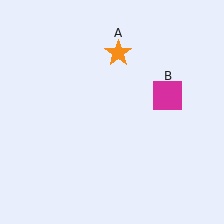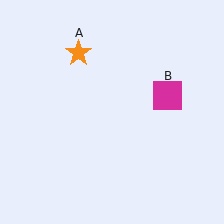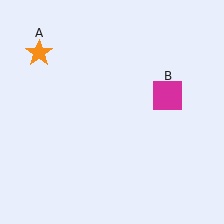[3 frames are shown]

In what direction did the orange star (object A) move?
The orange star (object A) moved left.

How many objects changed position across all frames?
1 object changed position: orange star (object A).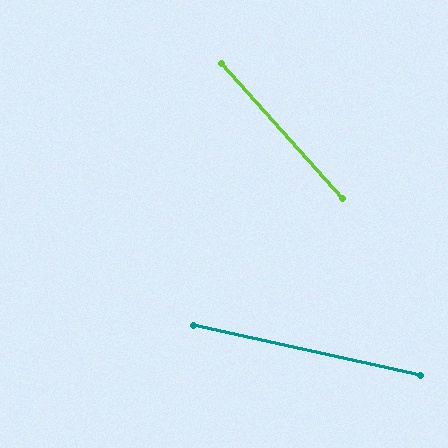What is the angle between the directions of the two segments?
Approximately 36 degrees.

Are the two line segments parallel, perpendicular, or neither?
Neither parallel nor perpendicular — they differ by about 36°.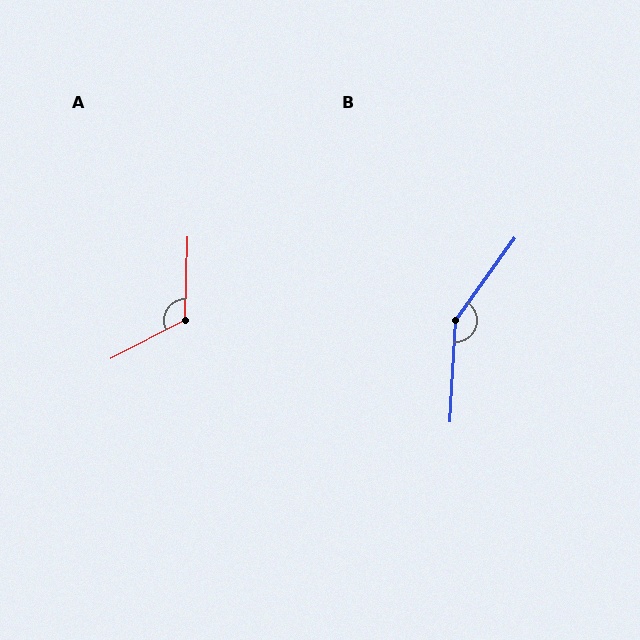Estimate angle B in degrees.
Approximately 147 degrees.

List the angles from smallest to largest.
A (119°), B (147°).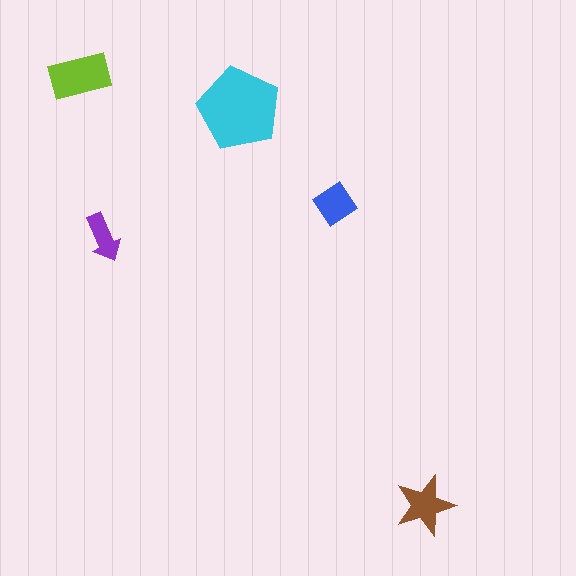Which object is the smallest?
The purple arrow.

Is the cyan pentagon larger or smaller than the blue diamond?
Larger.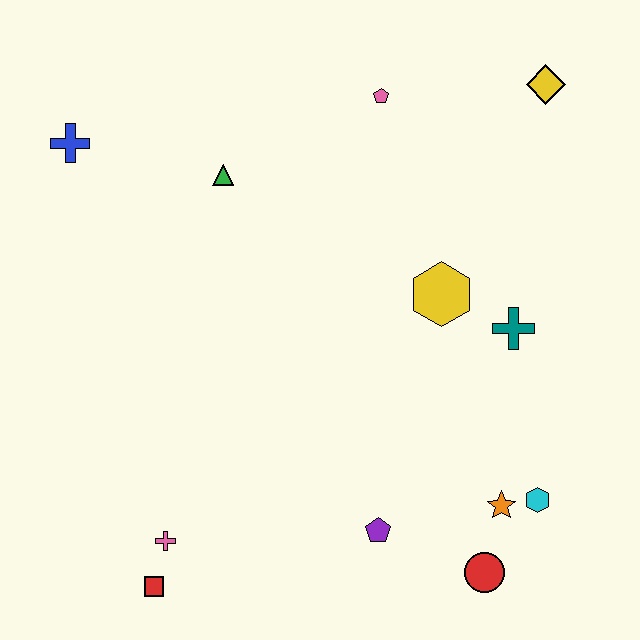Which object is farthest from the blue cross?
The red circle is farthest from the blue cross.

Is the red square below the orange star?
Yes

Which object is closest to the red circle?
The orange star is closest to the red circle.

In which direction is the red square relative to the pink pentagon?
The red square is below the pink pentagon.